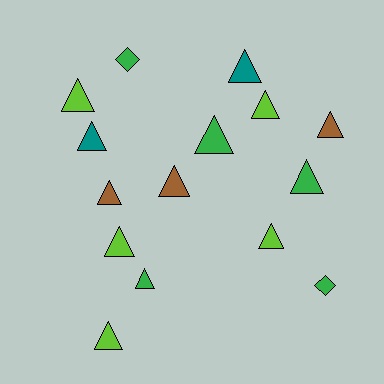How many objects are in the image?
There are 15 objects.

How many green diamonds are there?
There are 2 green diamonds.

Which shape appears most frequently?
Triangle, with 13 objects.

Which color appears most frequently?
Green, with 5 objects.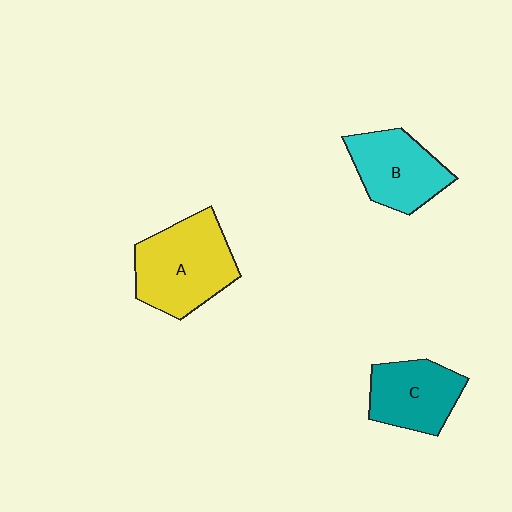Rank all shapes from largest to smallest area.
From largest to smallest: A (yellow), B (cyan), C (teal).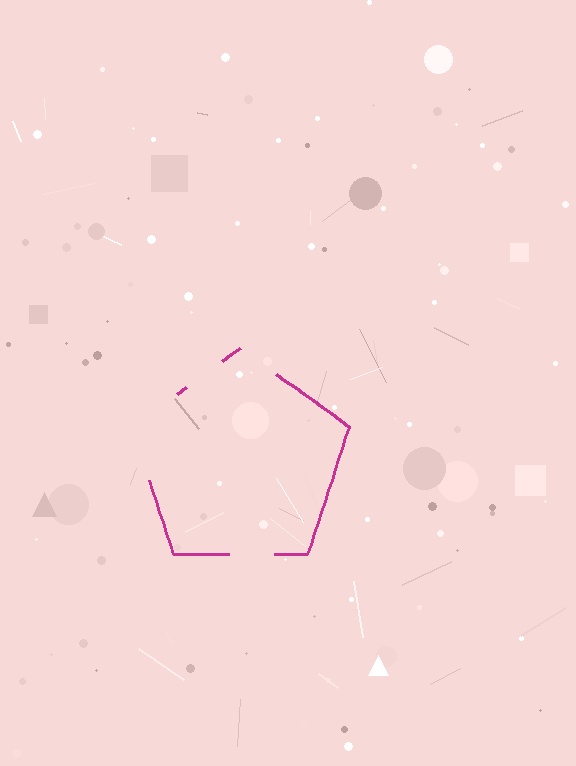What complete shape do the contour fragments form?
The contour fragments form a pentagon.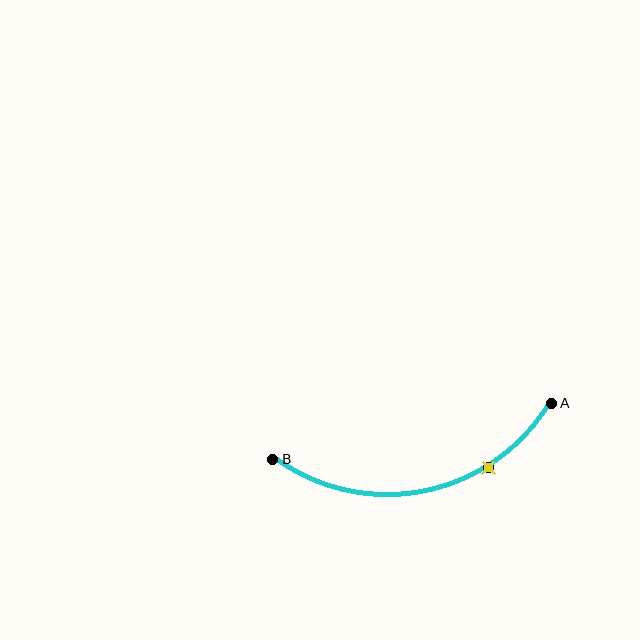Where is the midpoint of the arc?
The arc midpoint is the point on the curve farthest from the straight line joining A and B. It sits below that line.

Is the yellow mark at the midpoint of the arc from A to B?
No. The yellow mark lies on the arc but is closer to endpoint A. The arc midpoint would be at the point on the curve equidistant along the arc from both A and B.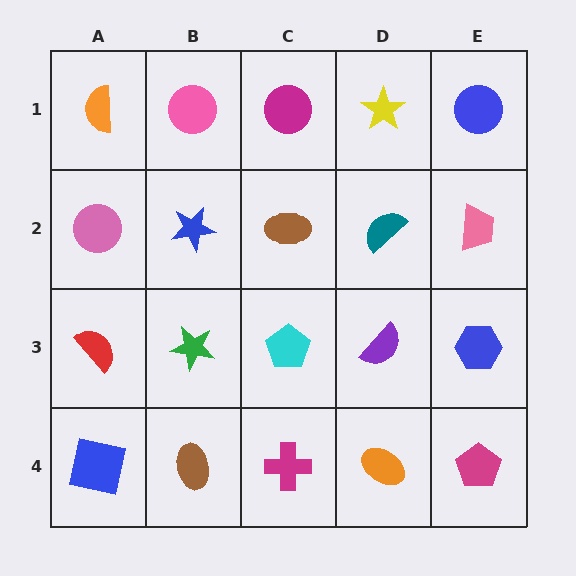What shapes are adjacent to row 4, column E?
A blue hexagon (row 3, column E), an orange ellipse (row 4, column D).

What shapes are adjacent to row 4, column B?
A green star (row 3, column B), a blue square (row 4, column A), a magenta cross (row 4, column C).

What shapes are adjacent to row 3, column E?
A pink trapezoid (row 2, column E), a magenta pentagon (row 4, column E), a purple semicircle (row 3, column D).